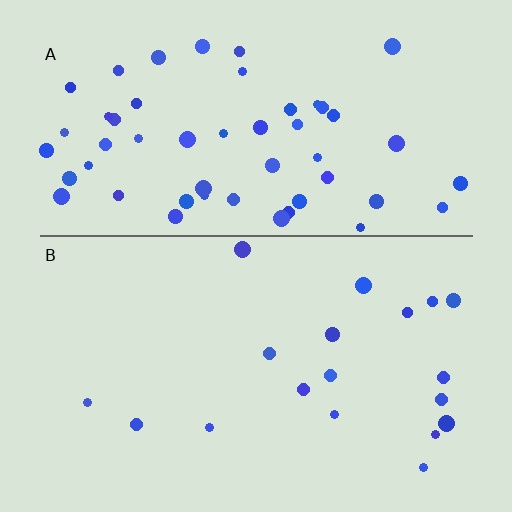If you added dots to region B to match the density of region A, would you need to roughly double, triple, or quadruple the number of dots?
Approximately triple.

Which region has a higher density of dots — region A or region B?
A (the top).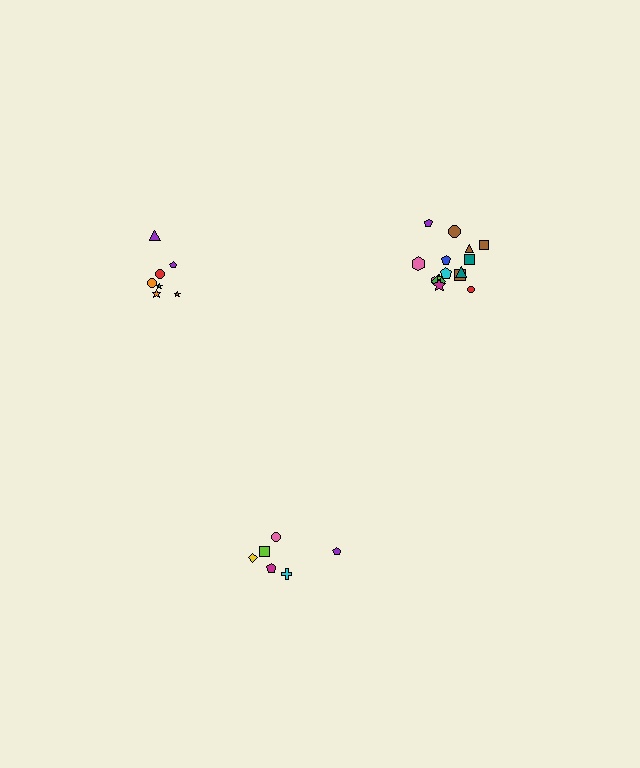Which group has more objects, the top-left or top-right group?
The top-right group.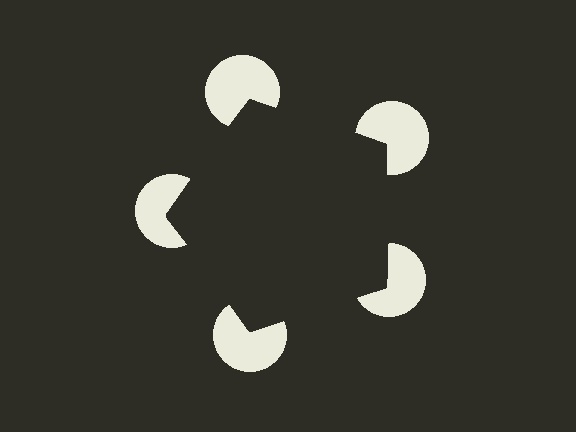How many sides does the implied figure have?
5 sides.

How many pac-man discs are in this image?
There are 5 — one at each vertex of the illusory pentagon.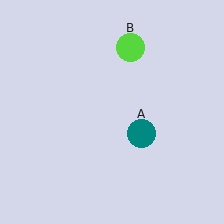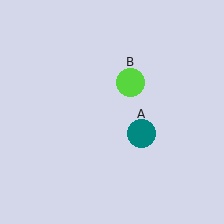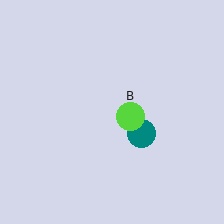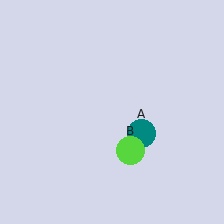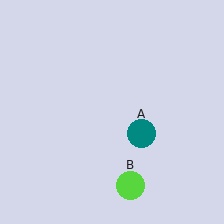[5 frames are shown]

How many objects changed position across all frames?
1 object changed position: lime circle (object B).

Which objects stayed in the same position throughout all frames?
Teal circle (object A) remained stationary.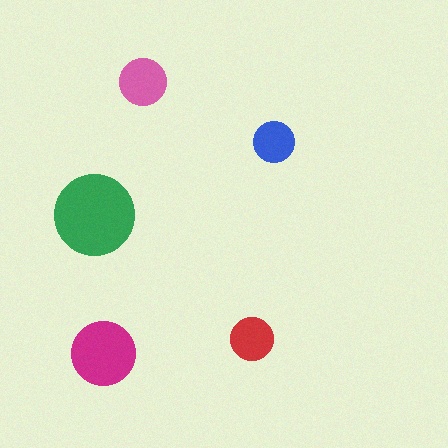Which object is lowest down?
The magenta circle is bottommost.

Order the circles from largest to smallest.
the green one, the magenta one, the pink one, the red one, the blue one.